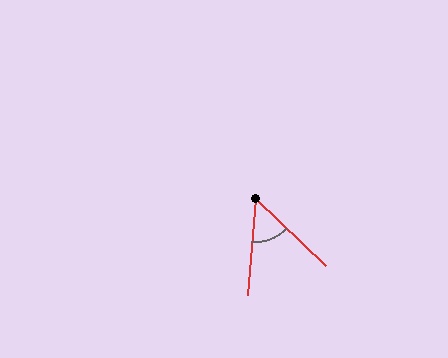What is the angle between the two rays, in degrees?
Approximately 51 degrees.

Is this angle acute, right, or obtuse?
It is acute.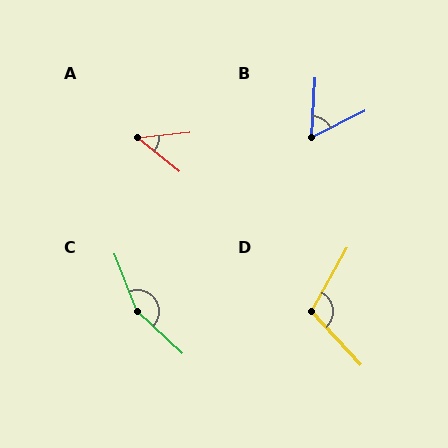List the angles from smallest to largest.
A (45°), B (60°), D (108°), C (155°).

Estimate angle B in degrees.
Approximately 60 degrees.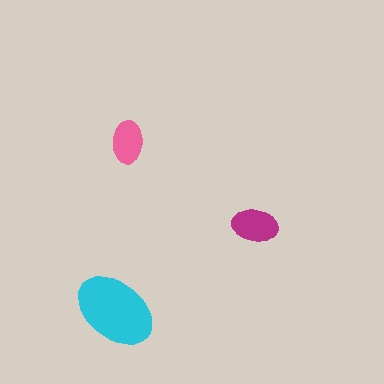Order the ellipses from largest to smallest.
the cyan one, the magenta one, the pink one.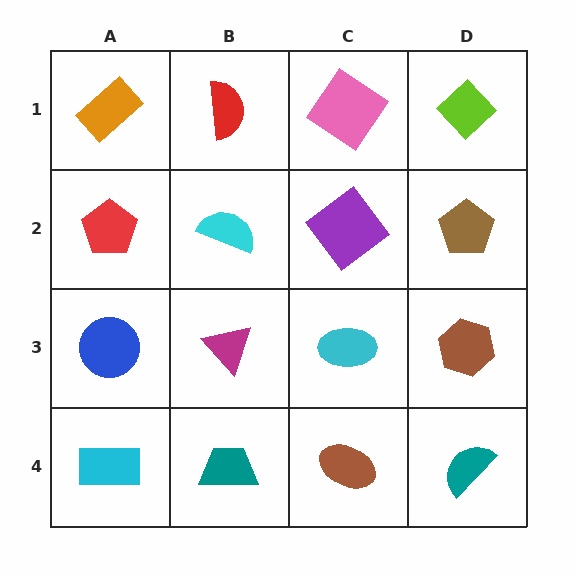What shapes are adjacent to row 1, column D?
A brown pentagon (row 2, column D), a pink diamond (row 1, column C).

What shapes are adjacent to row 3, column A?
A red pentagon (row 2, column A), a cyan rectangle (row 4, column A), a magenta triangle (row 3, column B).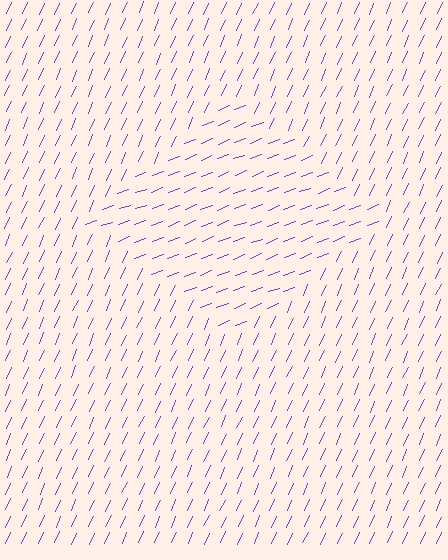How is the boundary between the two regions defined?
The boundary is defined purely by a change in line orientation (approximately 45 degrees difference). All lines are the same color and thickness.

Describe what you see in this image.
The image is filled with small purple line segments. A diamond region in the image has lines oriented differently from the surrounding lines, creating a visible texture boundary.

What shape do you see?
I see a diamond.